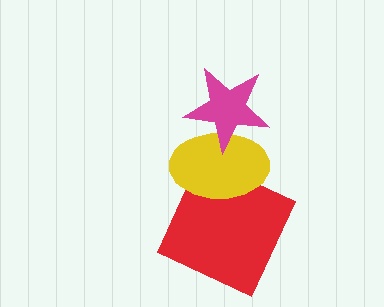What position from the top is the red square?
The red square is 3rd from the top.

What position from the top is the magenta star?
The magenta star is 1st from the top.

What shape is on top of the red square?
The yellow ellipse is on top of the red square.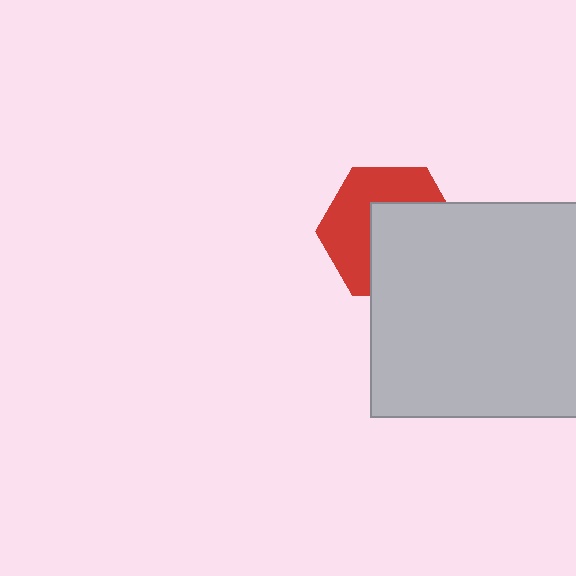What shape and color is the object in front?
The object in front is a light gray rectangle.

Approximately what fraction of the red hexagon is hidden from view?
Roughly 52% of the red hexagon is hidden behind the light gray rectangle.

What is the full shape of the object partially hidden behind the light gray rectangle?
The partially hidden object is a red hexagon.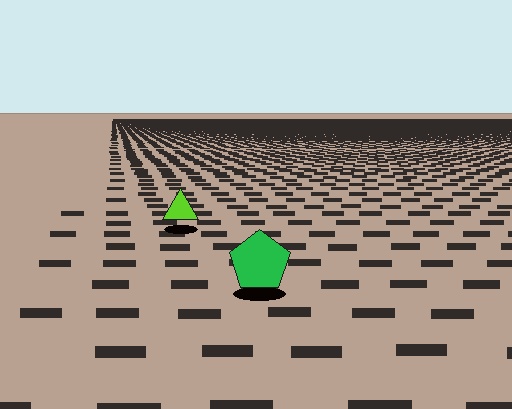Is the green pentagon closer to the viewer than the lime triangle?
Yes. The green pentagon is closer — you can tell from the texture gradient: the ground texture is coarser near it.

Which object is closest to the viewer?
The green pentagon is closest. The texture marks near it are larger and more spread out.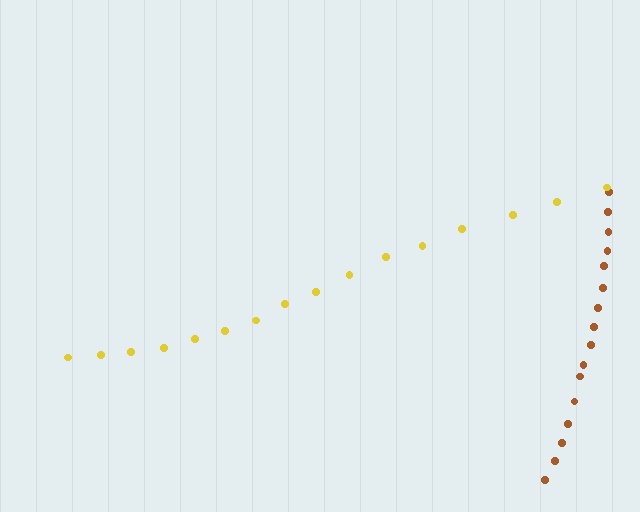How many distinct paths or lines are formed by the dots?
There are 2 distinct paths.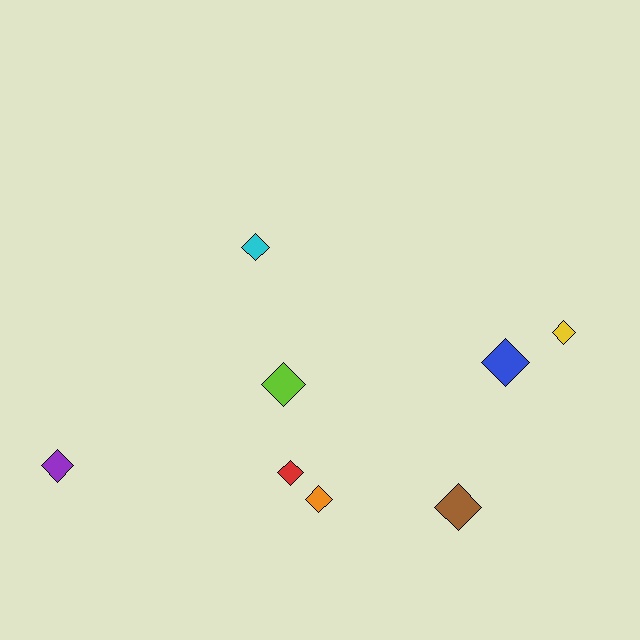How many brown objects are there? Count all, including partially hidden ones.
There is 1 brown object.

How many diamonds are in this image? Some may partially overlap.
There are 8 diamonds.